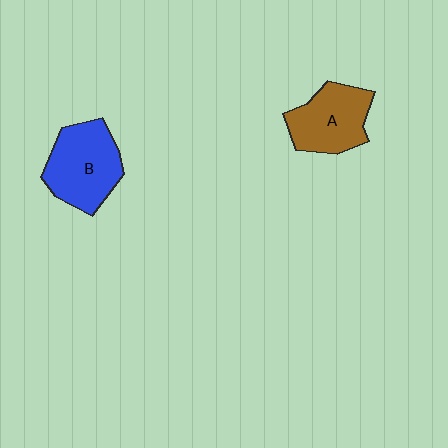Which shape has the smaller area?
Shape A (brown).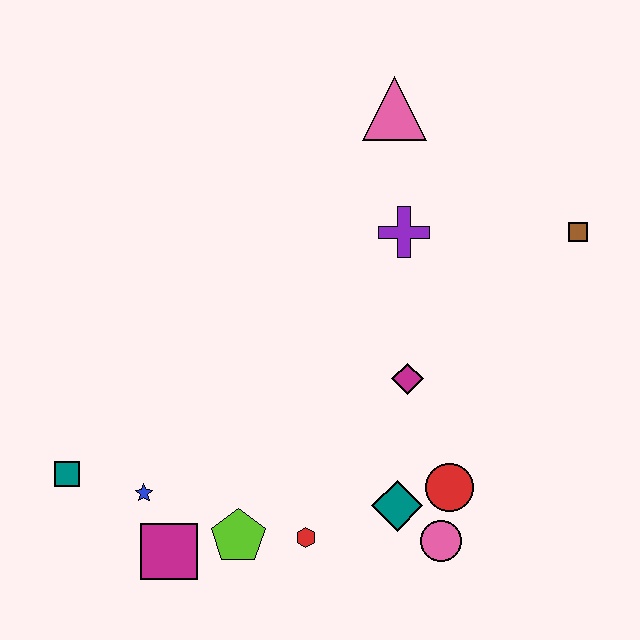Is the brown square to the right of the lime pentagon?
Yes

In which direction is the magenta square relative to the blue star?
The magenta square is below the blue star.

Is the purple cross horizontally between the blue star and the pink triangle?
No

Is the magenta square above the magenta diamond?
No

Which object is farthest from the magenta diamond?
The teal square is farthest from the magenta diamond.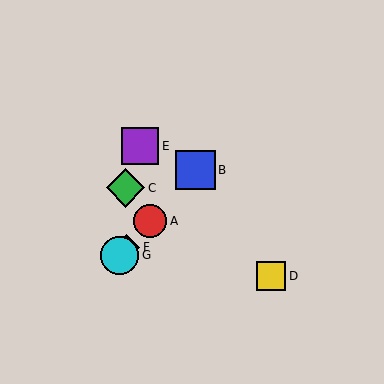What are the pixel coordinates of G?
Object G is at (120, 255).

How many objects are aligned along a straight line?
4 objects (A, B, F, G) are aligned along a straight line.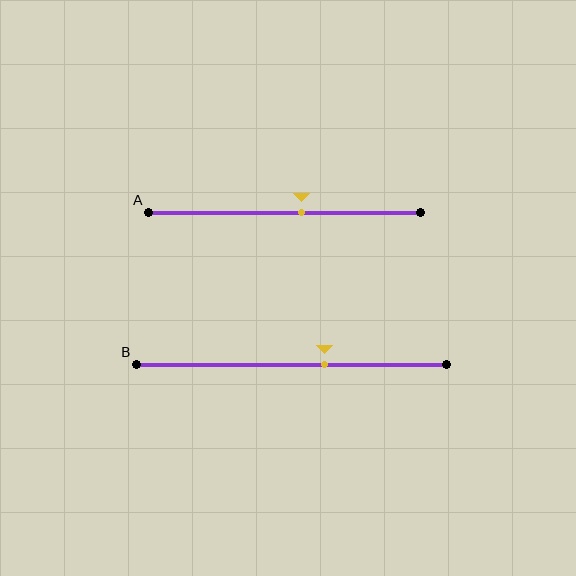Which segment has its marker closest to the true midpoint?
Segment A has its marker closest to the true midpoint.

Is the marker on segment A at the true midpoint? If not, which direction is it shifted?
No, the marker on segment A is shifted to the right by about 6% of the segment length.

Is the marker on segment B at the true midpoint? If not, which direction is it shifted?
No, the marker on segment B is shifted to the right by about 11% of the segment length.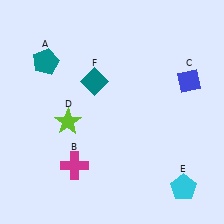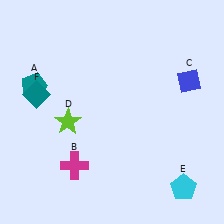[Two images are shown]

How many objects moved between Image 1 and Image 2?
2 objects moved between the two images.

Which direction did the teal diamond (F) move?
The teal diamond (F) moved left.